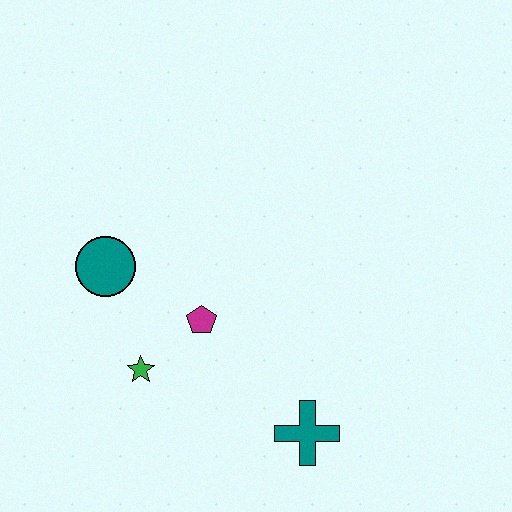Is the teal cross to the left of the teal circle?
No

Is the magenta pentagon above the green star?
Yes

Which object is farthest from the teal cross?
The teal circle is farthest from the teal cross.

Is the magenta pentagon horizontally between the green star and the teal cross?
Yes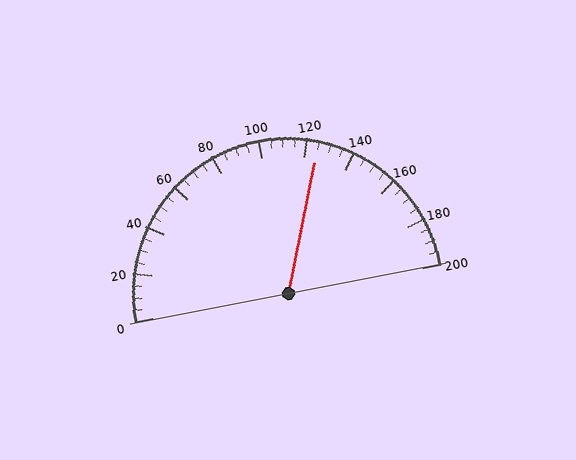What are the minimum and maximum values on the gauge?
The gauge ranges from 0 to 200.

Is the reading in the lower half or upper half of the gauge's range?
The reading is in the upper half of the range (0 to 200).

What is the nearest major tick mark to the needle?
The nearest major tick mark is 120.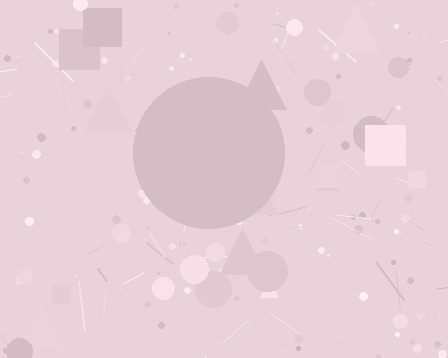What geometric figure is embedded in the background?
A circle is embedded in the background.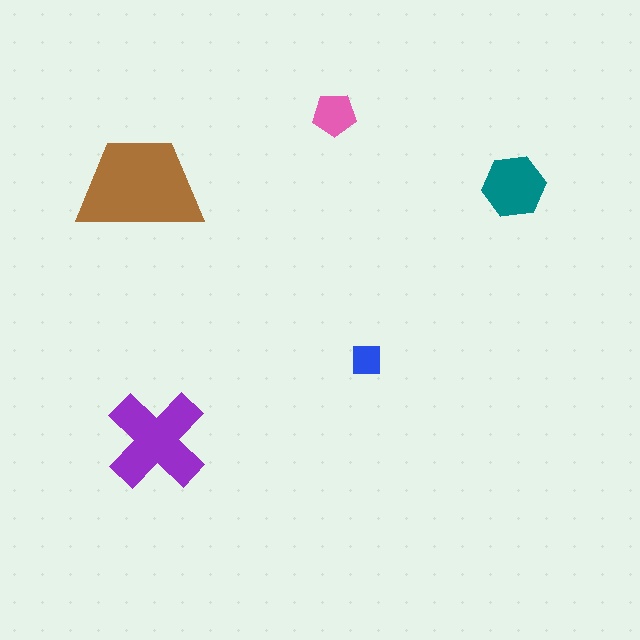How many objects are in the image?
There are 5 objects in the image.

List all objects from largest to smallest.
The brown trapezoid, the purple cross, the teal hexagon, the pink pentagon, the blue square.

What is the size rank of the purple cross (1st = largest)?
2nd.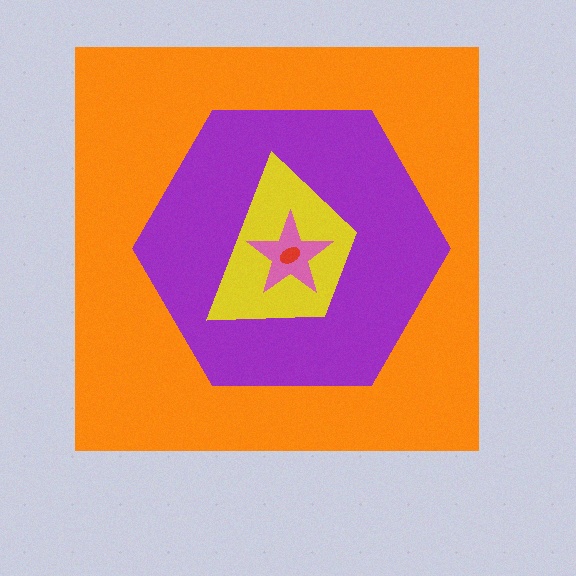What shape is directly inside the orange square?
The purple hexagon.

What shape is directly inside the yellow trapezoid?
The pink star.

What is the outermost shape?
The orange square.